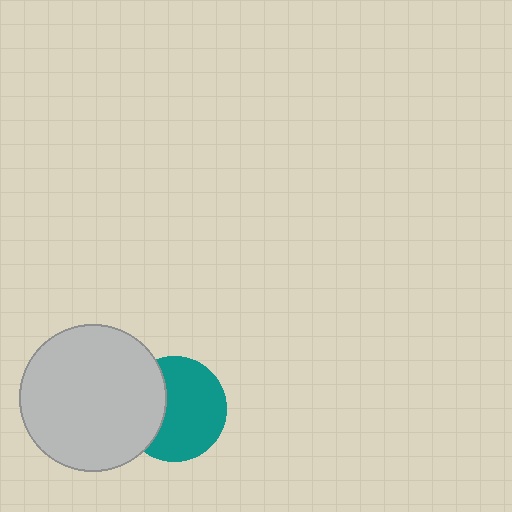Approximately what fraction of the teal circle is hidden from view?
Roughly 33% of the teal circle is hidden behind the light gray circle.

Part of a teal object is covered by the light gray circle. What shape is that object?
It is a circle.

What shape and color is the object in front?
The object in front is a light gray circle.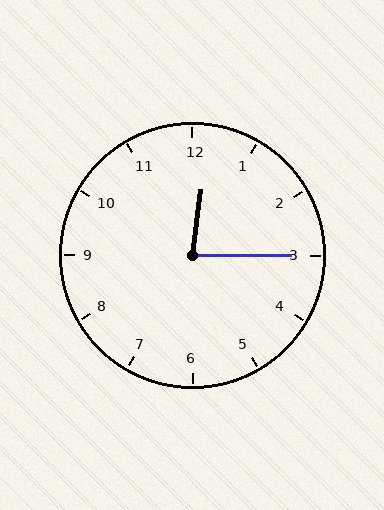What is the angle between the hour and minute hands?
Approximately 82 degrees.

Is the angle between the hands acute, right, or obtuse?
It is acute.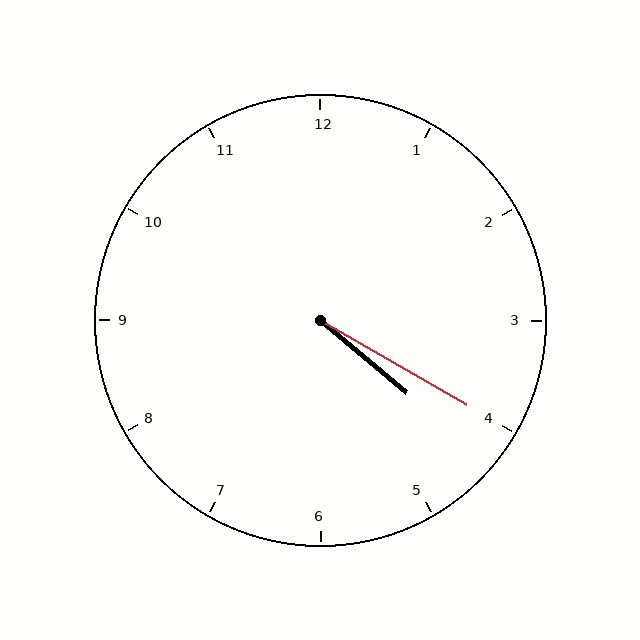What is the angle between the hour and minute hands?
Approximately 10 degrees.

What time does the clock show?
4:20.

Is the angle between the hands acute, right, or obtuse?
It is acute.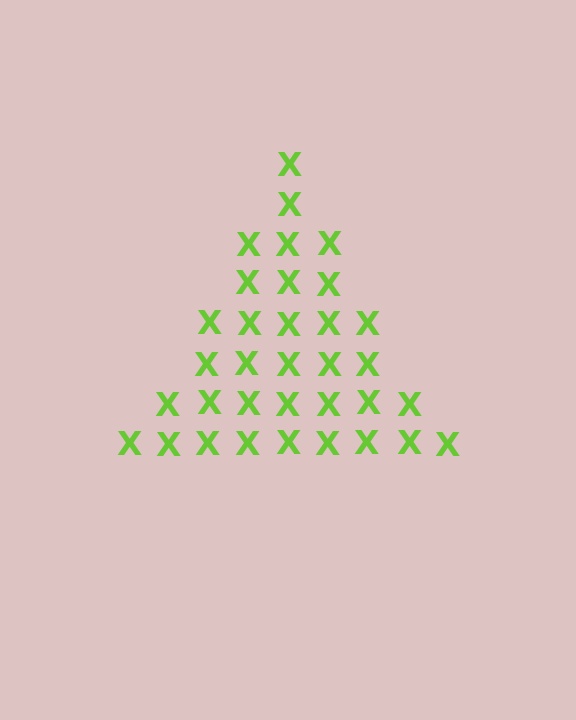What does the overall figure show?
The overall figure shows a triangle.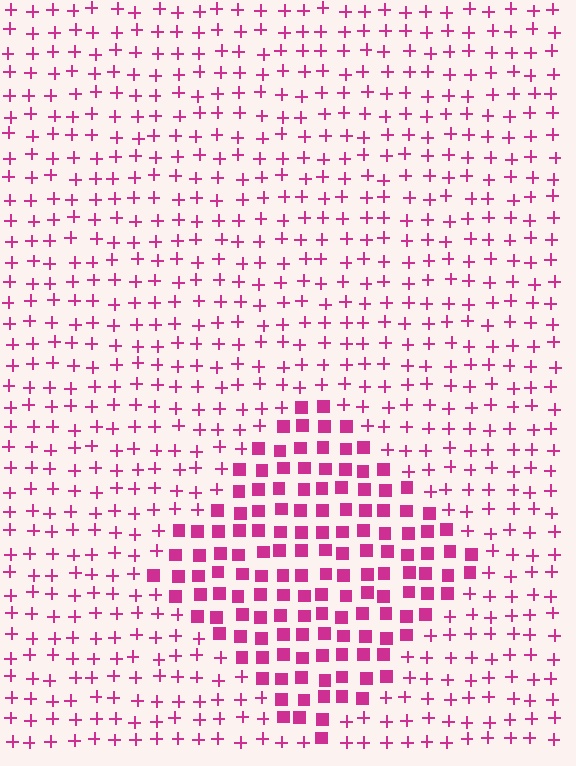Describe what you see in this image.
The image is filled with small magenta elements arranged in a uniform grid. A diamond-shaped region contains squares, while the surrounding area contains plus signs. The boundary is defined purely by the change in element shape.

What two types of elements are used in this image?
The image uses squares inside the diamond region and plus signs outside it.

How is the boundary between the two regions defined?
The boundary is defined by a change in element shape: squares inside vs. plus signs outside. All elements share the same color and spacing.